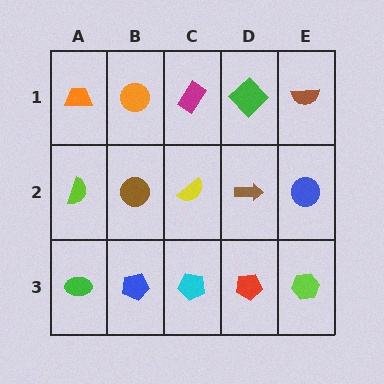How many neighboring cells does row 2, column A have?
3.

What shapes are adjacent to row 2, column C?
A magenta rectangle (row 1, column C), a cyan pentagon (row 3, column C), a brown circle (row 2, column B), a brown arrow (row 2, column D).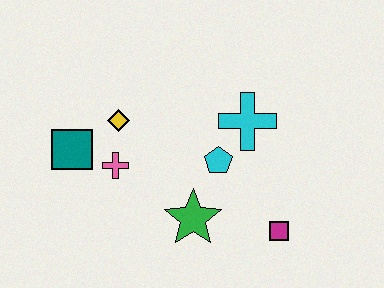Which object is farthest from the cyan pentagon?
The teal square is farthest from the cyan pentagon.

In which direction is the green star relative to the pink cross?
The green star is to the right of the pink cross.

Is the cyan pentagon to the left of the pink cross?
No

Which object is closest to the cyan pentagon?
The cyan cross is closest to the cyan pentagon.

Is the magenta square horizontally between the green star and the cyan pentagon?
No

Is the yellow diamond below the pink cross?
No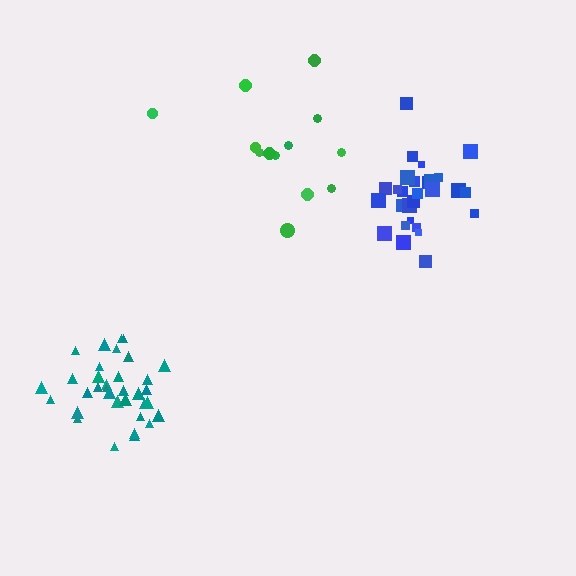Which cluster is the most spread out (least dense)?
Green.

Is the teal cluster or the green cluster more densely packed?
Teal.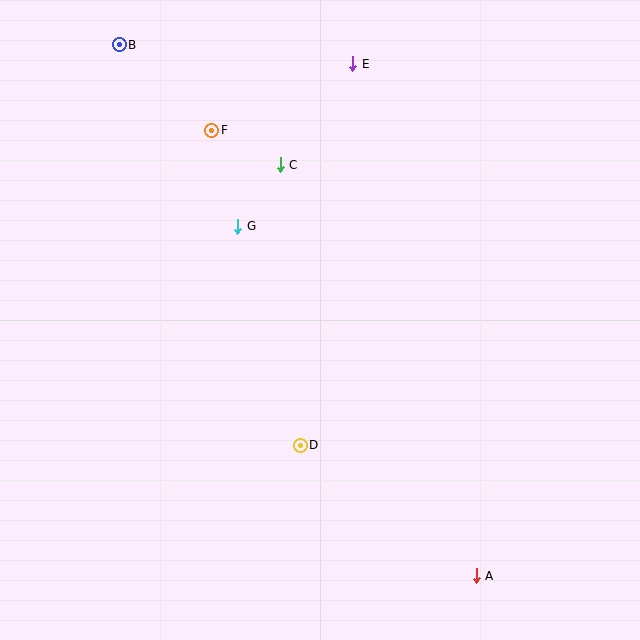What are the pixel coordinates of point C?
Point C is at (280, 165).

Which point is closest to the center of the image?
Point G at (238, 226) is closest to the center.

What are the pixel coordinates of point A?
Point A is at (476, 576).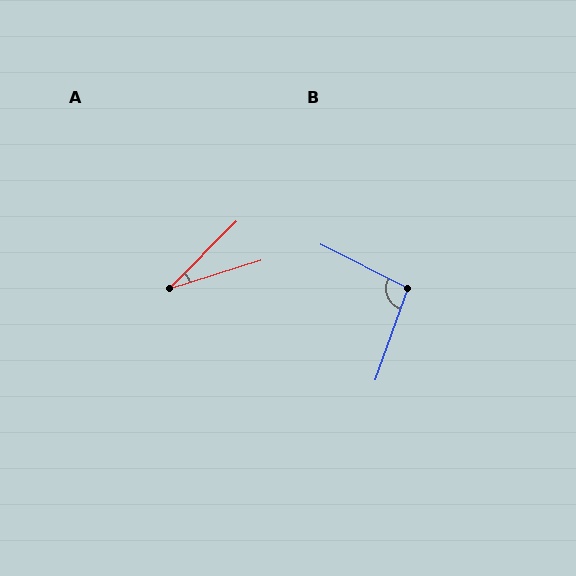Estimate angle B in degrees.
Approximately 98 degrees.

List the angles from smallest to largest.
A (28°), B (98°).